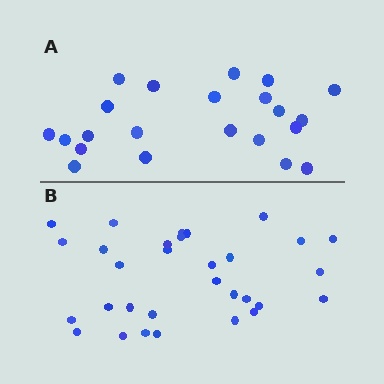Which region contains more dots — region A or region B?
Region B (the bottom region) has more dots.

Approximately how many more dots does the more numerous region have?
Region B has roughly 8 or so more dots than region A.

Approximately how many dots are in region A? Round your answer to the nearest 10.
About 20 dots. (The exact count is 22, which rounds to 20.)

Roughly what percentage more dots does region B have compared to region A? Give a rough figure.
About 40% more.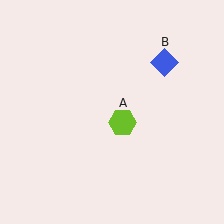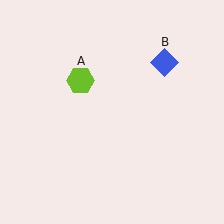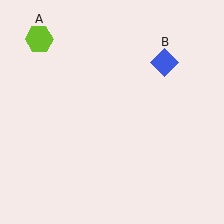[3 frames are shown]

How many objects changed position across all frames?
1 object changed position: lime hexagon (object A).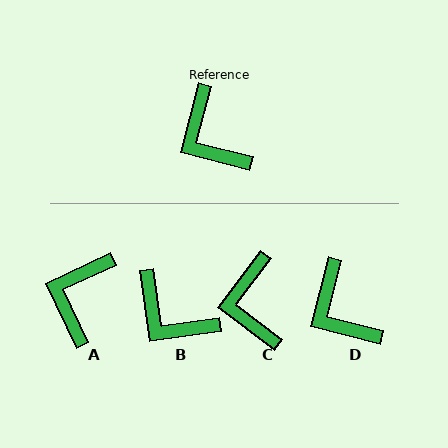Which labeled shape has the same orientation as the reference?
D.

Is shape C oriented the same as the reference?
No, it is off by about 23 degrees.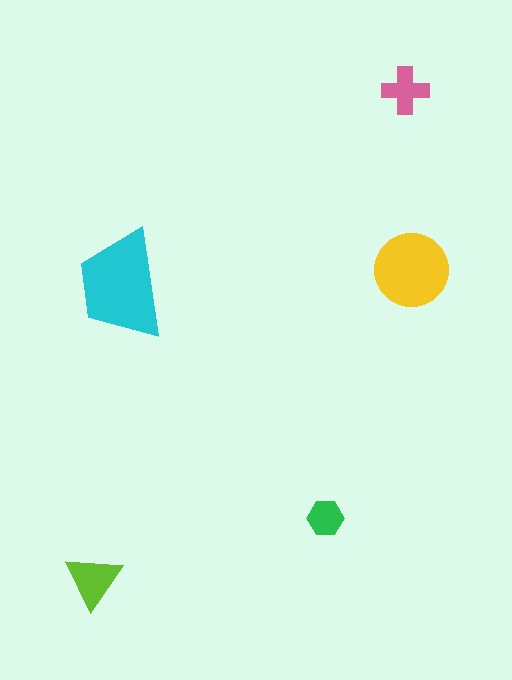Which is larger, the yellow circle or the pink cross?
The yellow circle.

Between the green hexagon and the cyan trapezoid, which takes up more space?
The cyan trapezoid.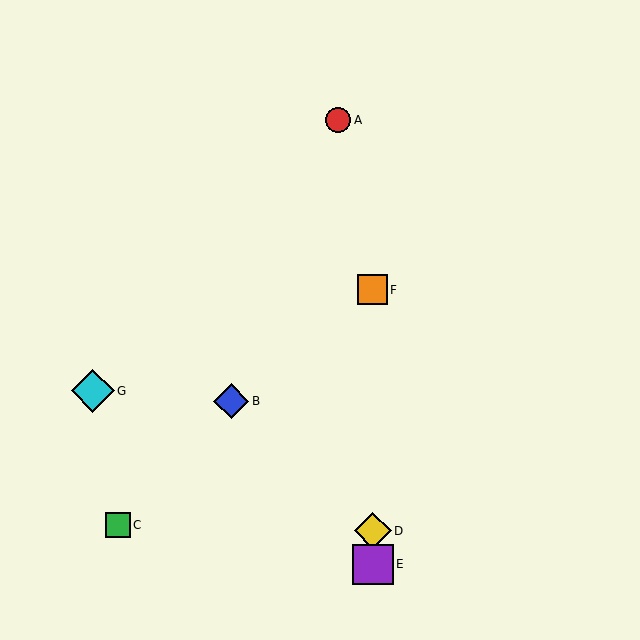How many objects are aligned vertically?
3 objects (D, E, F) are aligned vertically.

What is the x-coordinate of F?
Object F is at x≈373.